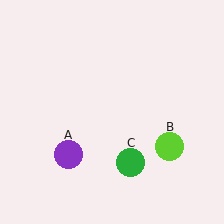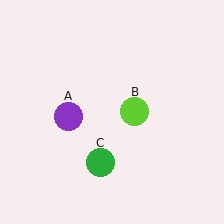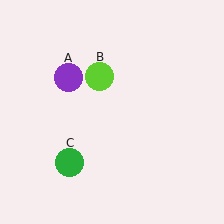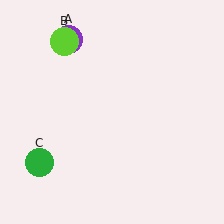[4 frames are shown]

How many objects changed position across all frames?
3 objects changed position: purple circle (object A), lime circle (object B), green circle (object C).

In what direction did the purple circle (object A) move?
The purple circle (object A) moved up.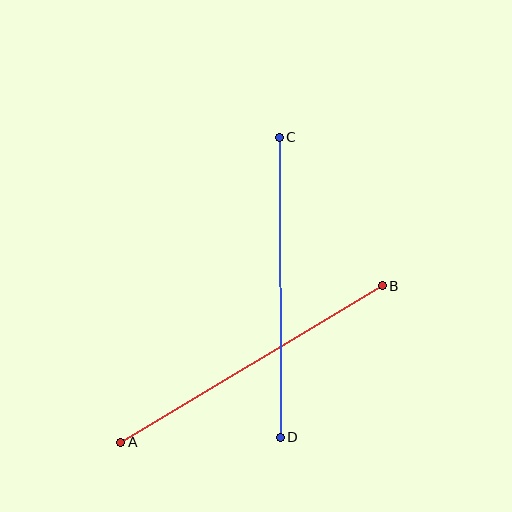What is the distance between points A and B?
The distance is approximately 304 pixels.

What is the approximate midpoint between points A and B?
The midpoint is at approximately (252, 364) pixels.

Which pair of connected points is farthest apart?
Points A and B are farthest apart.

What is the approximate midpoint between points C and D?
The midpoint is at approximately (280, 287) pixels.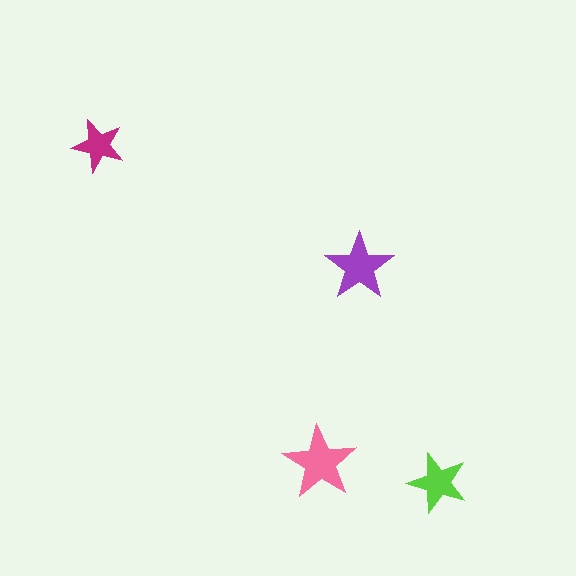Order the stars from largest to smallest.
the pink one, the purple one, the lime one, the magenta one.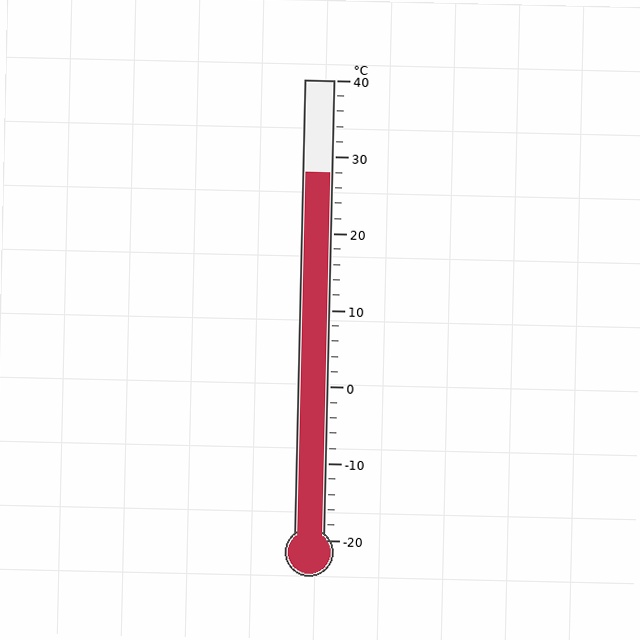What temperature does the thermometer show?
The thermometer shows approximately 28°C.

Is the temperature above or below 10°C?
The temperature is above 10°C.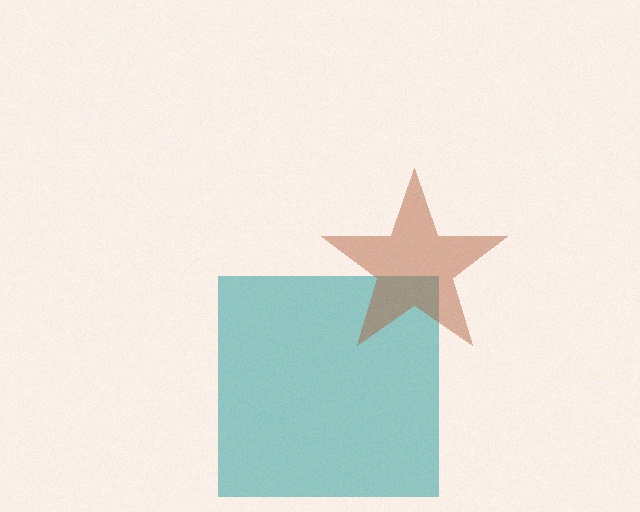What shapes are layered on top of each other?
The layered shapes are: a teal square, a brown star.